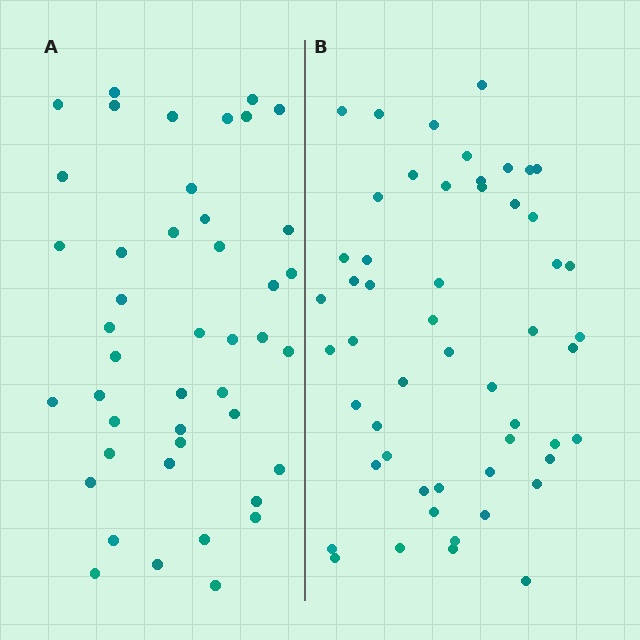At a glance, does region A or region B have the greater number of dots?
Region B (the right region) has more dots.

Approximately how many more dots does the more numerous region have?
Region B has roughly 8 or so more dots than region A.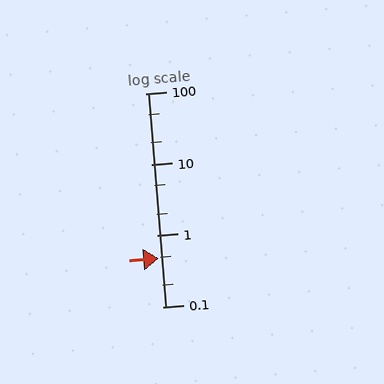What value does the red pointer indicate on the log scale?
The pointer indicates approximately 0.48.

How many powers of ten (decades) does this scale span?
The scale spans 3 decades, from 0.1 to 100.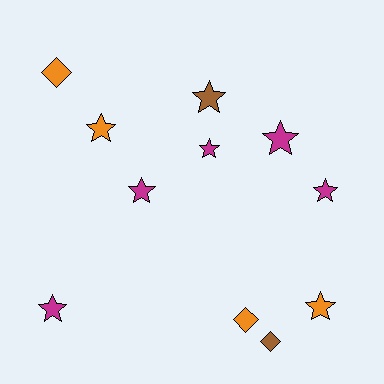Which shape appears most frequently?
Star, with 8 objects.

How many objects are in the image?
There are 11 objects.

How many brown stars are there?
There is 1 brown star.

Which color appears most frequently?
Magenta, with 5 objects.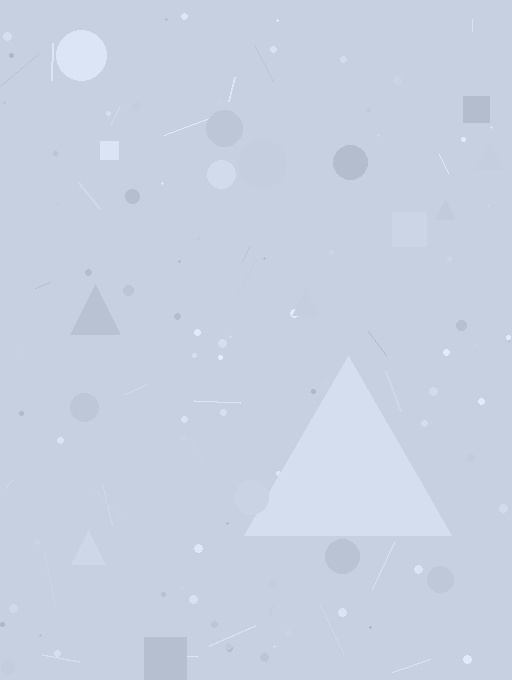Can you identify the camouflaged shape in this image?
The camouflaged shape is a triangle.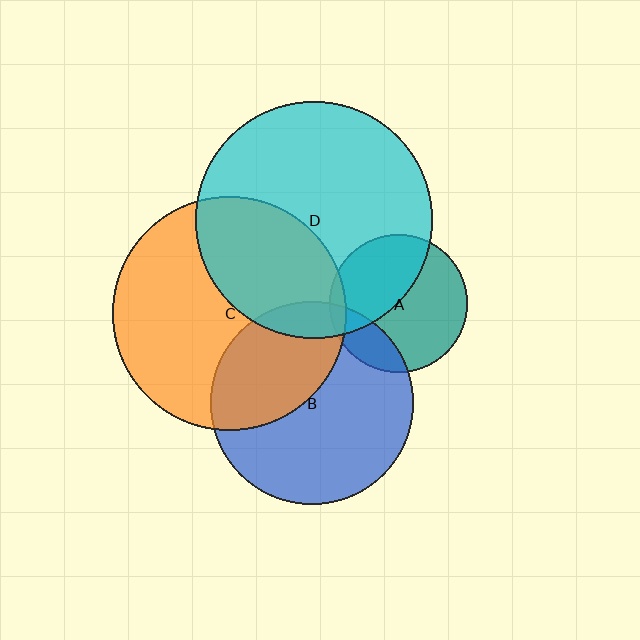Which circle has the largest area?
Circle D (cyan).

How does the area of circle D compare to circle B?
Approximately 1.4 times.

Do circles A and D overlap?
Yes.